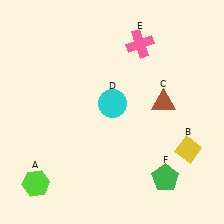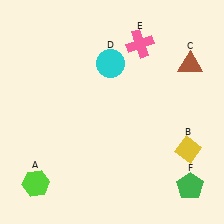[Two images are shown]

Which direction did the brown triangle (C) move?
The brown triangle (C) moved up.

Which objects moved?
The objects that moved are: the brown triangle (C), the cyan circle (D), the green pentagon (F).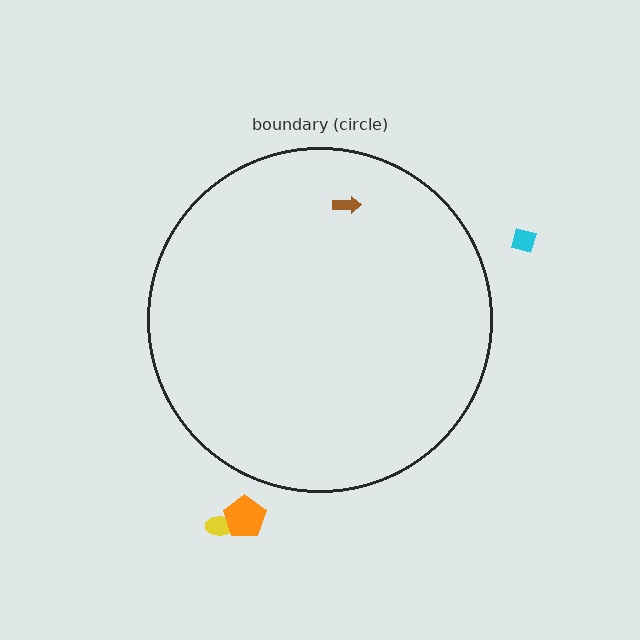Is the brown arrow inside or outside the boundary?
Inside.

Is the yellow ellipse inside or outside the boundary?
Outside.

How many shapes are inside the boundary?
1 inside, 3 outside.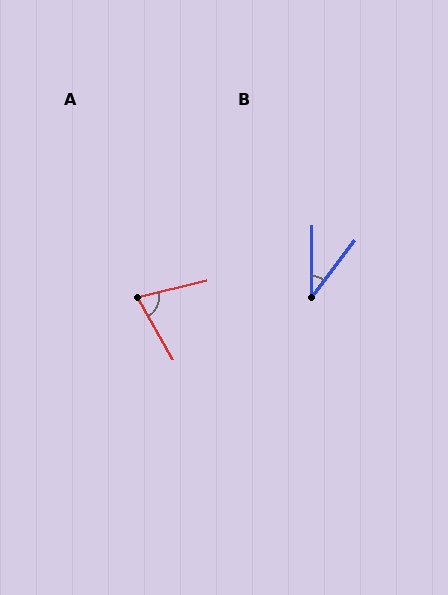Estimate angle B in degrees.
Approximately 37 degrees.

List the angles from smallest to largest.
B (37°), A (73°).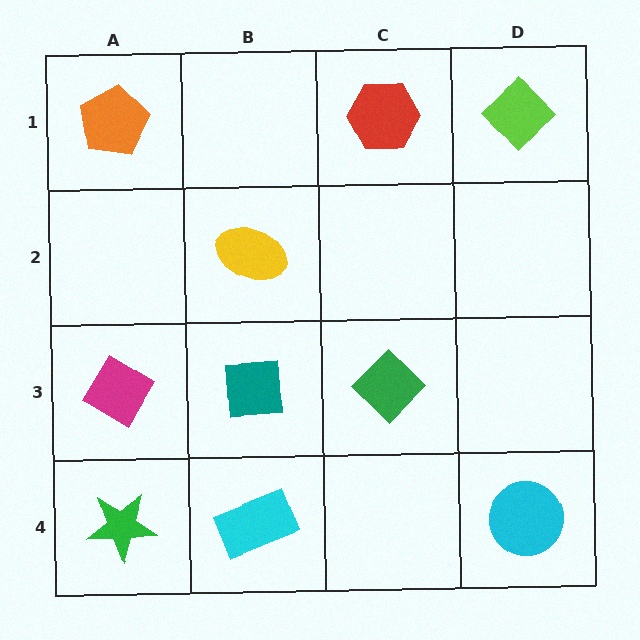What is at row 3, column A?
A magenta diamond.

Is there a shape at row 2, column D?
No, that cell is empty.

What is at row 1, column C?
A red hexagon.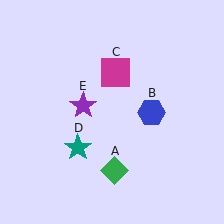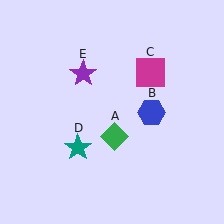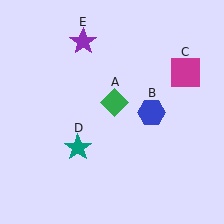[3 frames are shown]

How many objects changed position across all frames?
3 objects changed position: green diamond (object A), magenta square (object C), purple star (object E).